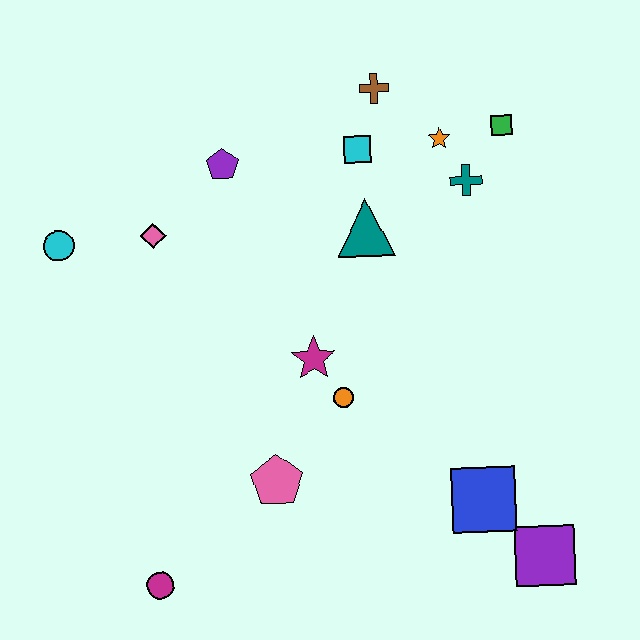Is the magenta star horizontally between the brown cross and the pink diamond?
Yes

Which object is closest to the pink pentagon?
The orange circle is closest to the pink pentagon.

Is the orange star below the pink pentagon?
No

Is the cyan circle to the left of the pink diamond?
Yes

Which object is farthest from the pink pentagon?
The green square is farthest from the pink pentagon.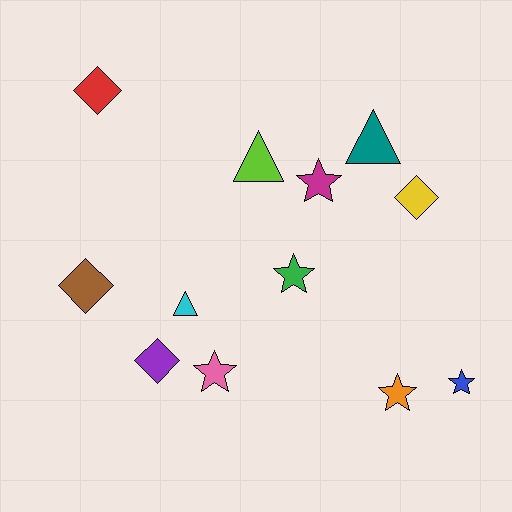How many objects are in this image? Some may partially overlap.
There are 12 objects.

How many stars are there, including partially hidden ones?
There are 5 stars.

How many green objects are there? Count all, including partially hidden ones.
There is 1 green object.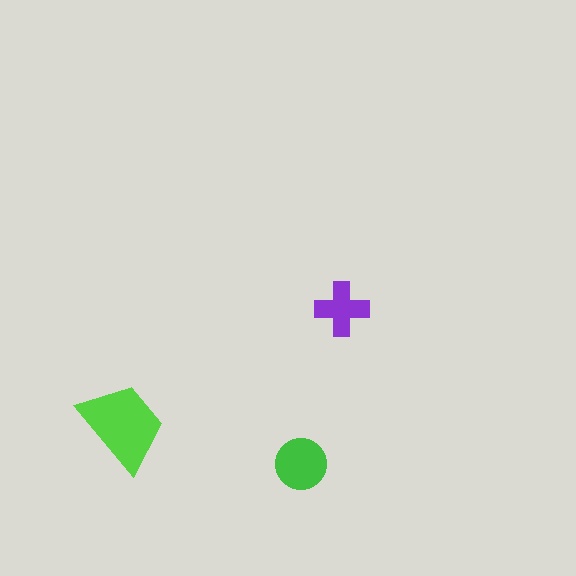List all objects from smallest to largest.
The purple cross, the green circle, the lime trapezoid.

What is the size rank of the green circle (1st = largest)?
2nd.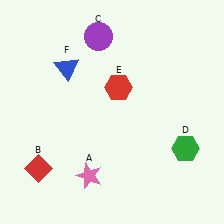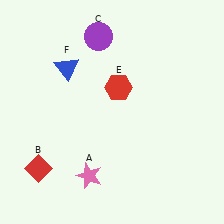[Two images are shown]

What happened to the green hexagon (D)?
The green hexagon (D) was removed in Image 2. It was in the bottom-right area of Image 1.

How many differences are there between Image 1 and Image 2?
There is 1 difference between the two images.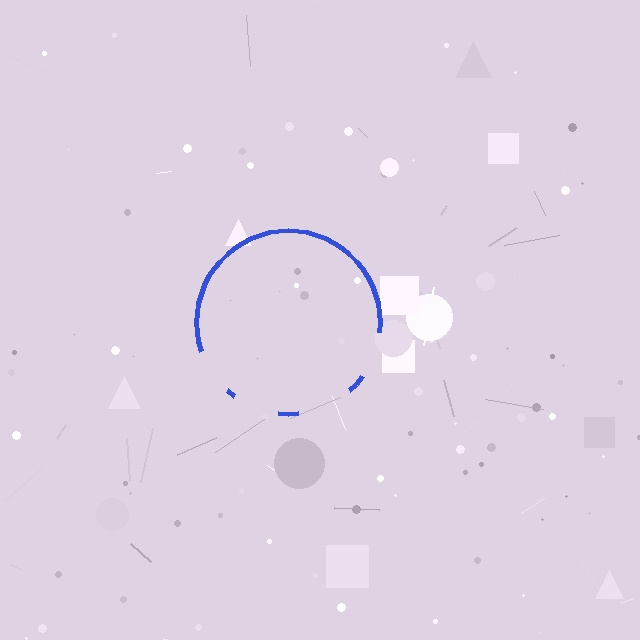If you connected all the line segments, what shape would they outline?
They would outline a circle.